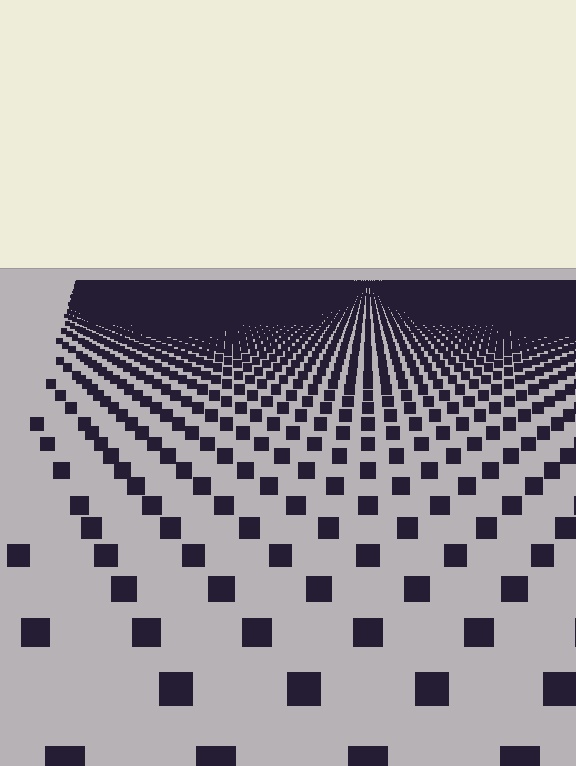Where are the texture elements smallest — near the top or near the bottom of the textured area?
Near the top.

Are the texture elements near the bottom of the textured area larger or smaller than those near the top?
Larger. Near the bottom, elements are closer to the viewer and appear at a bigger on-screen size.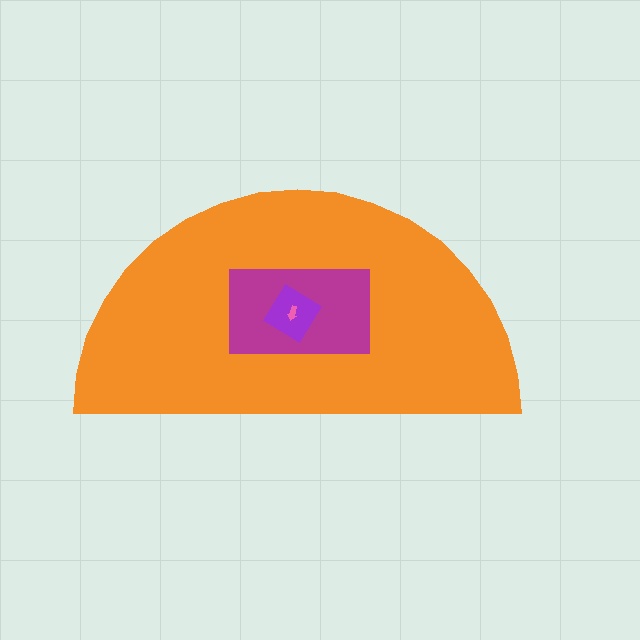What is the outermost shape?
The orange semicircle.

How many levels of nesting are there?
4.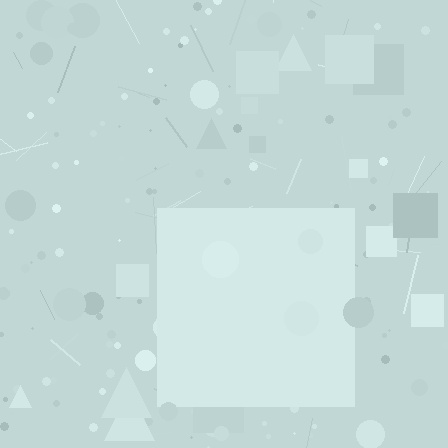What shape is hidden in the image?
A square is hidden in the image.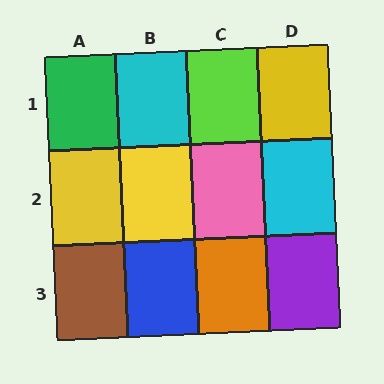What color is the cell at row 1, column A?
Green.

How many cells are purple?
1 cell is purple.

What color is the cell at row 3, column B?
Blue.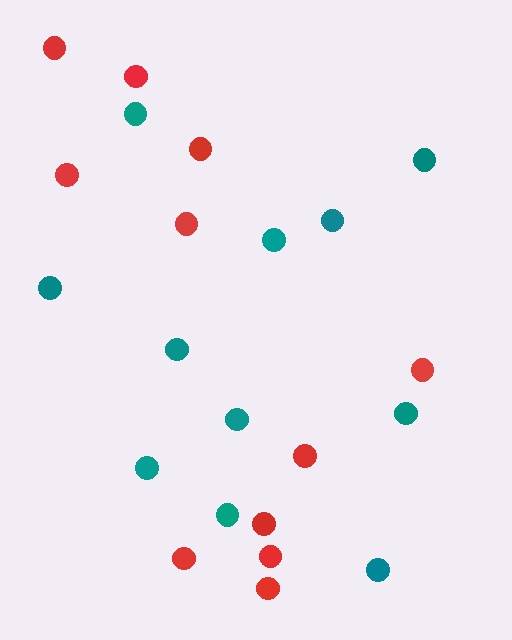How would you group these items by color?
There are 2 groups: one group of teal circles (11) and one group of red circles (11).